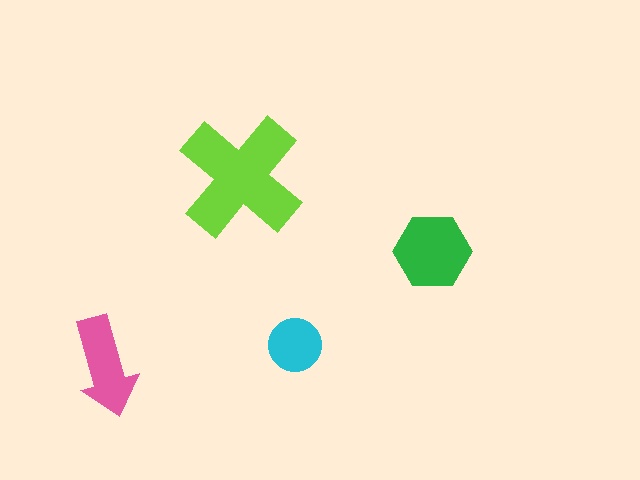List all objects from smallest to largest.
The cyan circle, the pink arrow, the green hexagon, the lime cross.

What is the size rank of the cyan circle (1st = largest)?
4th.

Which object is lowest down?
The pink arrow is bottommost.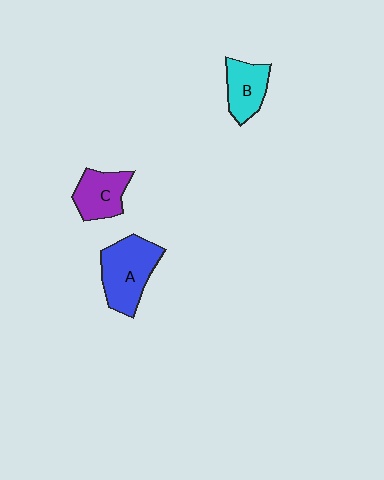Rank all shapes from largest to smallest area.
From largest to smallest: A (blue), C (purple), B (cyan).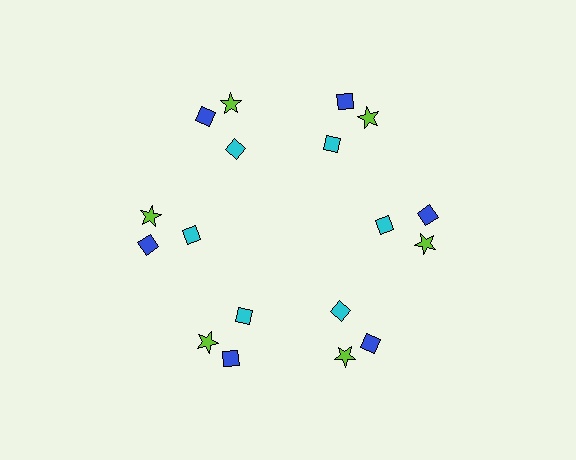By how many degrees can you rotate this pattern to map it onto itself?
The pattern maps onto itself every 60 degrees of rotation.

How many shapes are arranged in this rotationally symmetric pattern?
There are 18 shapes, arranged in 6 groups of 3.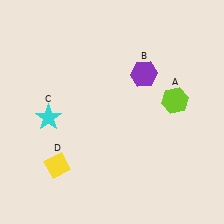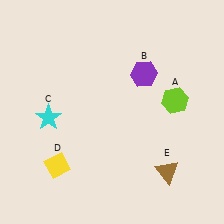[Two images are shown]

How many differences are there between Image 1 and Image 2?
There is 1 difference between the two images.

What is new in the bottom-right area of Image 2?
A brown triangle (E) was added in the bottom-right area of Image 2.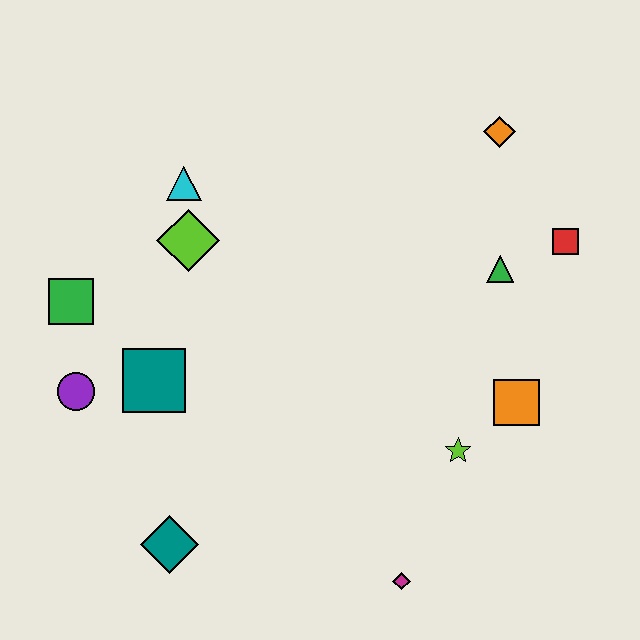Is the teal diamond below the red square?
Yes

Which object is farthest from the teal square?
The red square is farthest from the teal square.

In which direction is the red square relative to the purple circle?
The red square is to the right of the purple circle.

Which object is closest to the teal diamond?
The teal square is closest to the teal diamond.